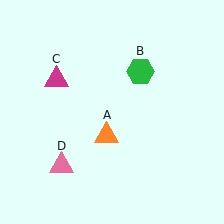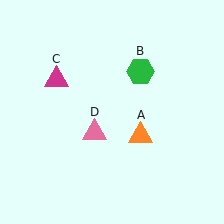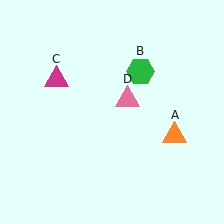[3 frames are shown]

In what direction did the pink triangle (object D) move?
The pink triangle (object D) moved up and to the right.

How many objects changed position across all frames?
2 objects changed position: orange triangle (object A), pink triangle (object D).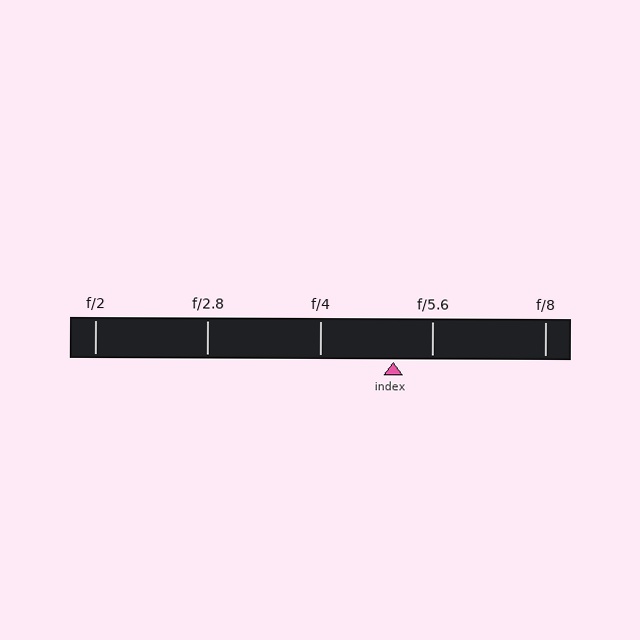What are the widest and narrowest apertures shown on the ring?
The widest aperture shown is f/2 and the narrowest is f/8.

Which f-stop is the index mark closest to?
The index mark is closest to f/5.6.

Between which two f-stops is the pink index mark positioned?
The index mark is between f/4 and f/5.6.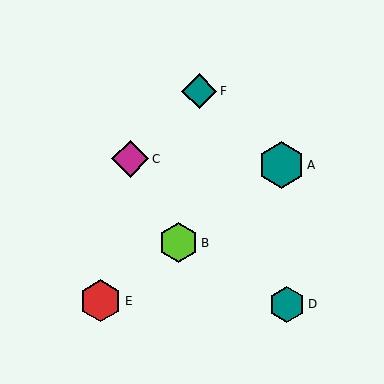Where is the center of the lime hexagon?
The center of the lime hexagon is at (178, 243).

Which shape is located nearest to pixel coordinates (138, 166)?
The magenta diamond (labeled C) at (130, 159) is nearest to that location.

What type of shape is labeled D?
Shape D is a teal hexagon.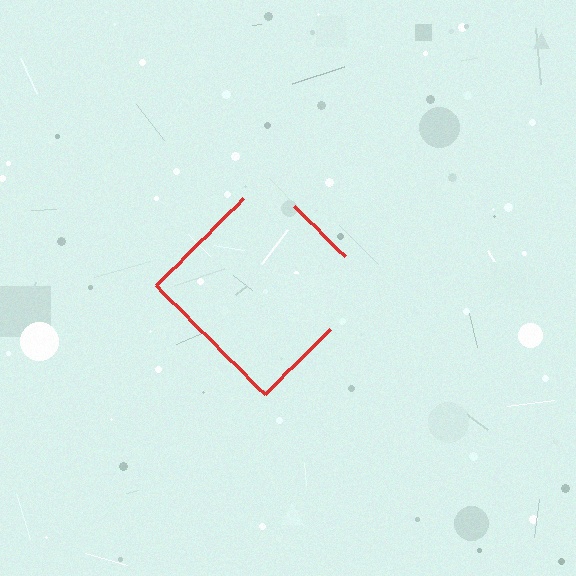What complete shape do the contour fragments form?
The contour fragments form a diamond.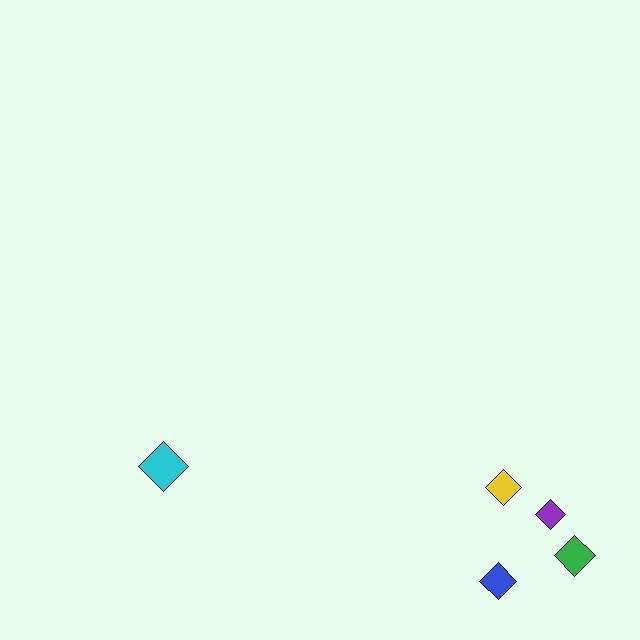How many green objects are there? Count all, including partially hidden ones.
There is 1 green object.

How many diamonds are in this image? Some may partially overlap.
There are 5 diamonds.